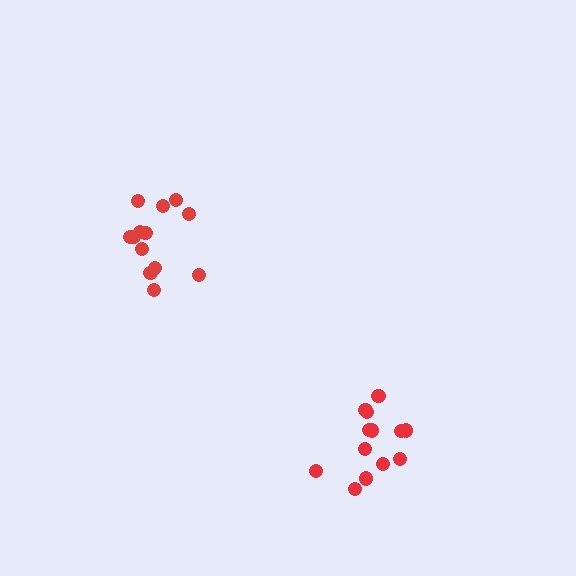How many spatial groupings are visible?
There are 2 spatial groupings.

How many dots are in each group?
Group 1: 13 dots, Group 2: 13 dots (26 total).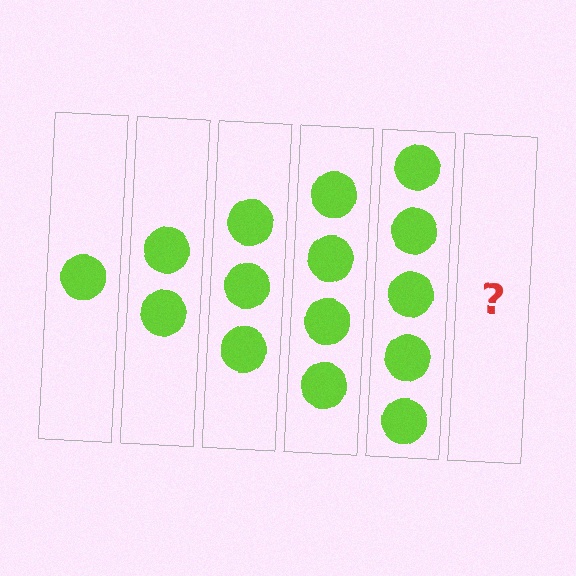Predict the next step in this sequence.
The next step is 6 circles.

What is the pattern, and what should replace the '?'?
The pattern is that each step adds one more circle. The '?' should be 6 circles.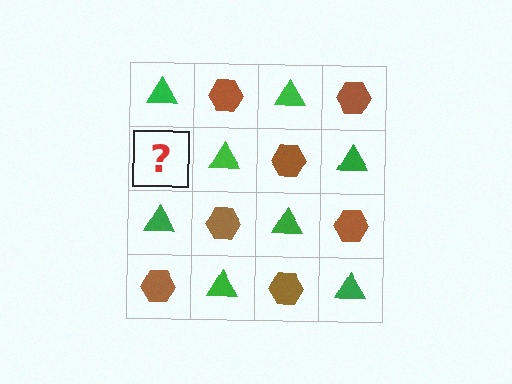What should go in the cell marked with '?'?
The missing cell should contain a brown hexagon.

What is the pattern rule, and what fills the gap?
The rule is that it alternates green triangle and brown hexagon in a checkerboard pattern. The gap should be filled with a brown hexagon.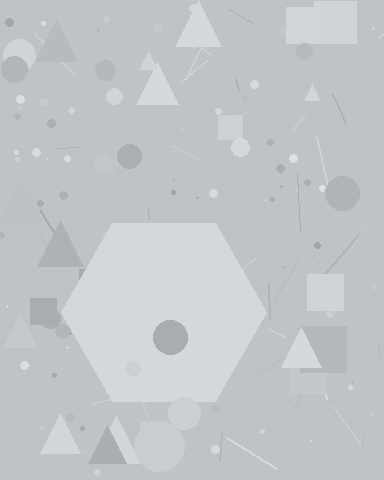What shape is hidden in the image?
A hexagon is hidden in the image.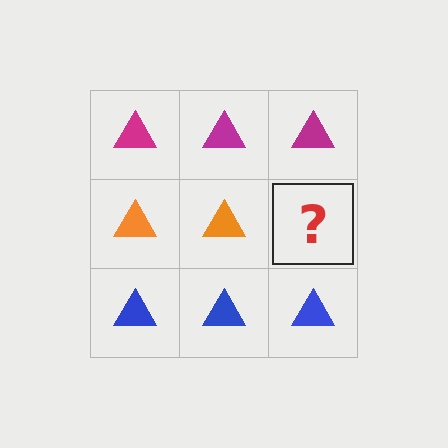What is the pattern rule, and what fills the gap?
The rule is that each row has a consistent color. The gap should be filled with an orange triangle.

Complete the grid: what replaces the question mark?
The question mark should be replaced with an orange triangle.